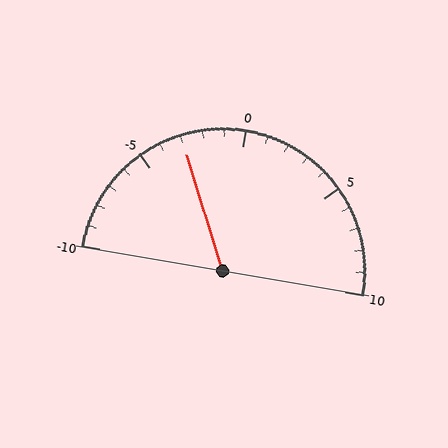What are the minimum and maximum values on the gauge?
The gauge ranges from -10 to 10.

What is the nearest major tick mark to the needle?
The nearest major tick mark is -5.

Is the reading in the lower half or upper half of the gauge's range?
The reading is in the lower half of the range (-10 to 10).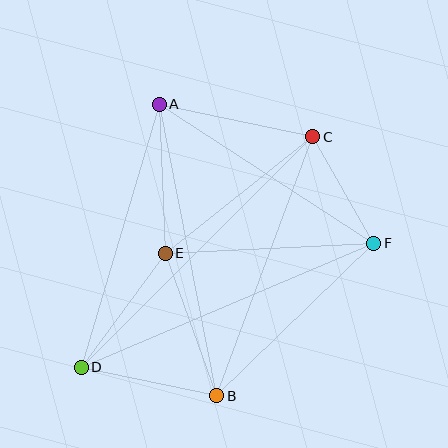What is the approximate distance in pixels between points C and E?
The distance between C and E is approximately 188 pixels.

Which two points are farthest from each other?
Points C and D are farthest from each other.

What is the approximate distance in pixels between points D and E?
The distance between D and E is approximately 142 pixels.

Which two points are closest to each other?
Points C and F are closest to each other.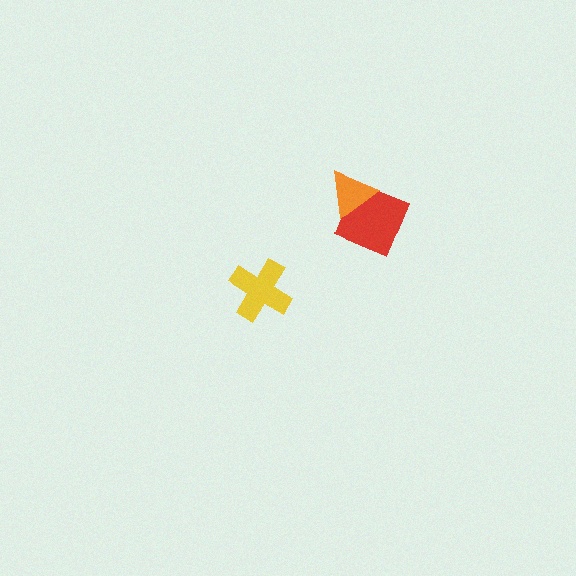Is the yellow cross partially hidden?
No, no other shape covers it.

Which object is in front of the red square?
The orange triangle is in front of the red square.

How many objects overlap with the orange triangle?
1 object overlaps with the orange triangle.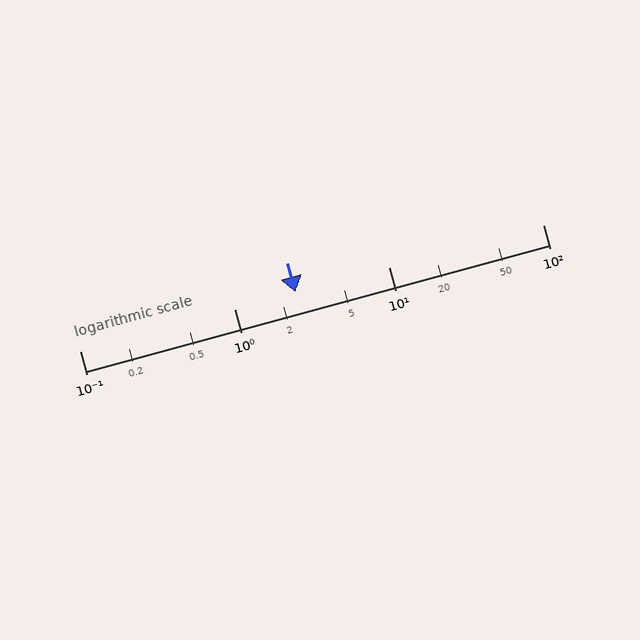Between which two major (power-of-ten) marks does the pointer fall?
The pointer is between 1 and 10.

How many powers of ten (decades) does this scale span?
The scale spans 3 decades, from 0.1 to 100.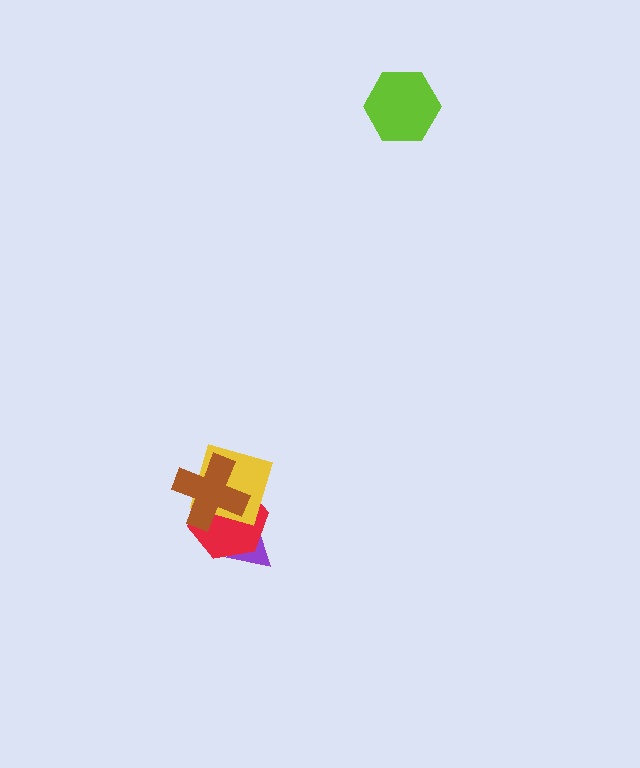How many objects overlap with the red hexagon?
3 objects overlap with the red hexagon.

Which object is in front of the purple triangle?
The red hexagon is in front of the purple triangle.